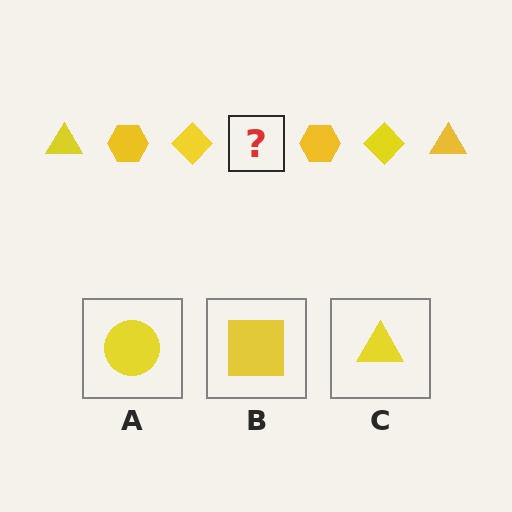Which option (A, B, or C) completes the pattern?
C.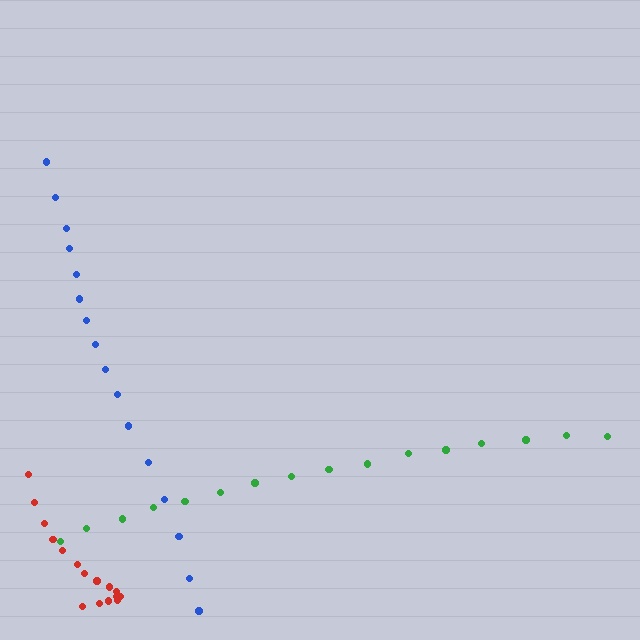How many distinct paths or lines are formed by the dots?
There are 3 distinct paths.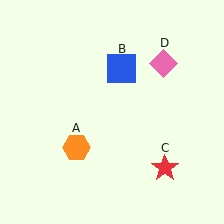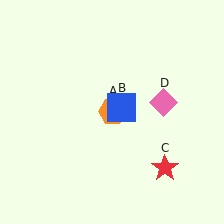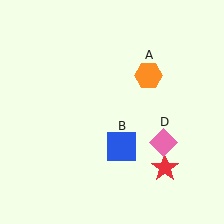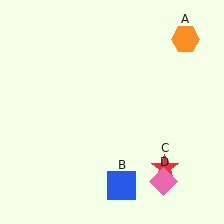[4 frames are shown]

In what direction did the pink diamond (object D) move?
The pink diamond (object D) moved down.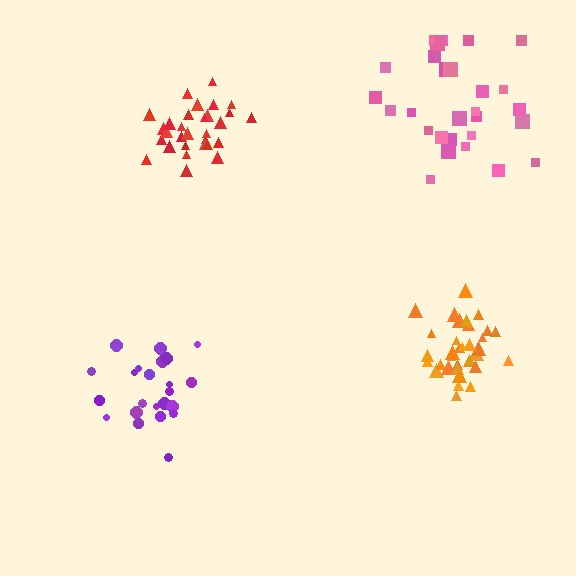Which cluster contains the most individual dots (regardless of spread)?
Orange (35).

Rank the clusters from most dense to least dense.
orange, red, purple, pink.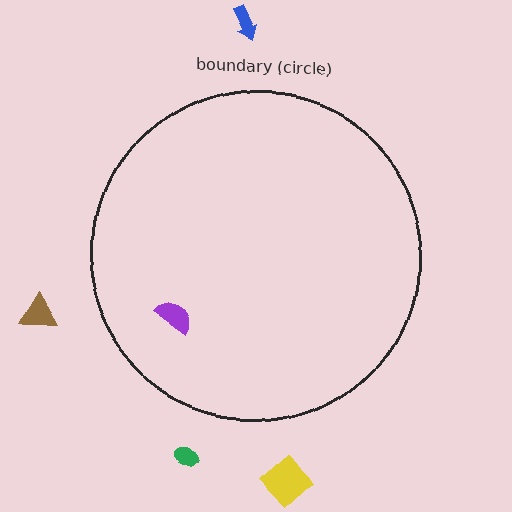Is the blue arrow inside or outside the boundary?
Outside.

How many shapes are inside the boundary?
1 inside, 4 outside.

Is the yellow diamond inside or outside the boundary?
Outside.